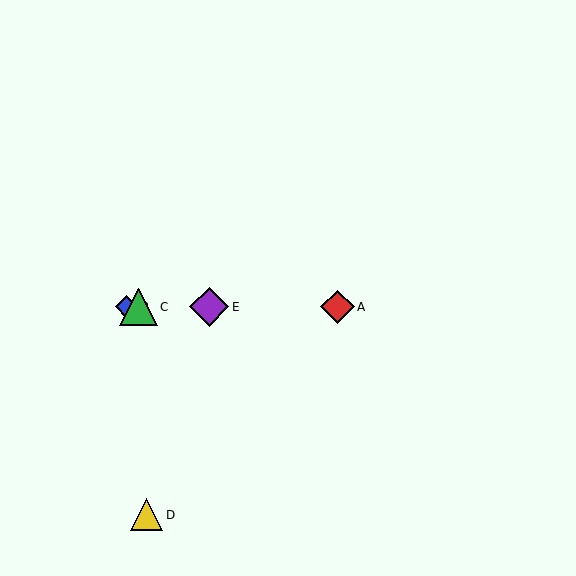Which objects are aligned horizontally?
Objects A, B, C, E are aligned horizontally.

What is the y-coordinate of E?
Object E is at y≈307.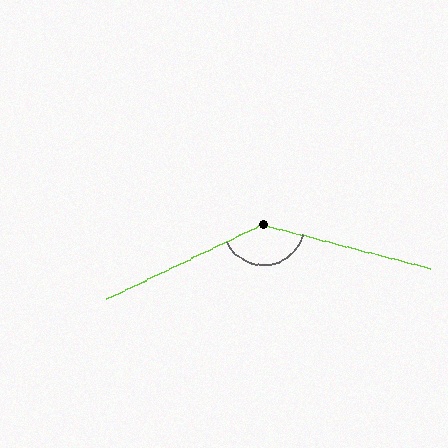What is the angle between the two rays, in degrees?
Approximately 140 degrees.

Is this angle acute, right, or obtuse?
It is obtuse.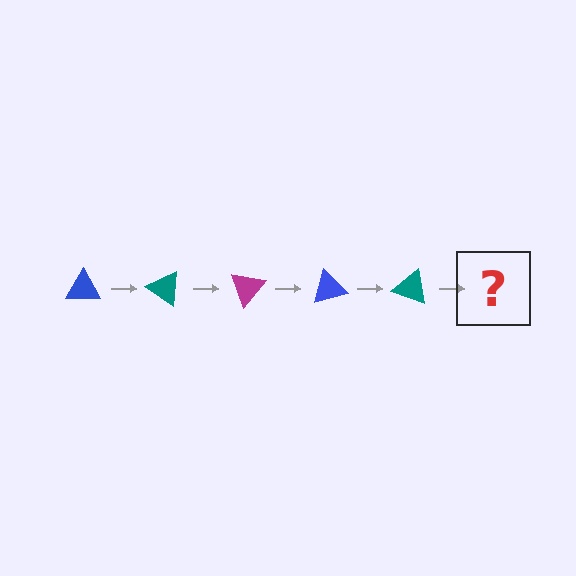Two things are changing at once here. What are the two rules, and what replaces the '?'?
The two rules are that it rotates 35 degrees each step and the color cycles through blue, teal, and magenta. The '?' should be a magenta triangle, rotated 175 degrees from the start.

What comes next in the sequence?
The next element should be a magenta triangle, rotated 175 degrees from the start.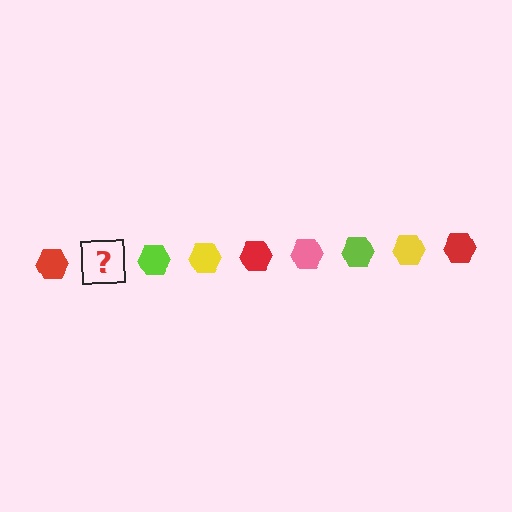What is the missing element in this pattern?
The missing element is a pink hexagon.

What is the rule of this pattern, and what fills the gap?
The rule is that the pattern cycles through red, pink, lime, yellow hexagons. The gap should be filled with a pink hexagon.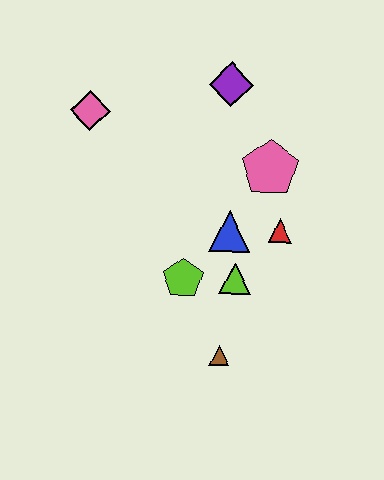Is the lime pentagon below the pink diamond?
Yes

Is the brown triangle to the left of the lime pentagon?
No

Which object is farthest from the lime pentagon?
The purple diamond is farthest from the lime pentagon.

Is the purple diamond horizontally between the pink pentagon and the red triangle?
No